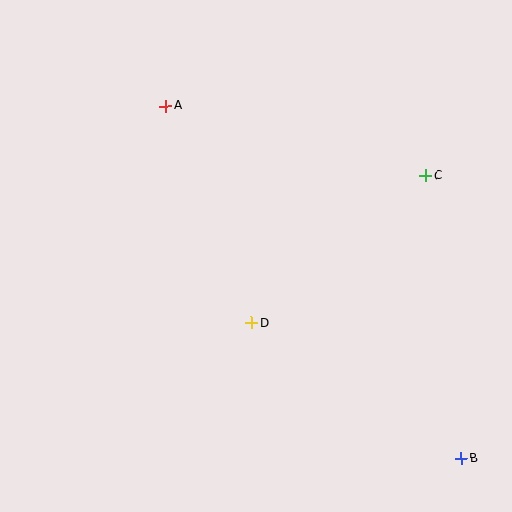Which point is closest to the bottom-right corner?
Point B is closest to the bottom-right corner.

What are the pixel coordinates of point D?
Point D is at (251, 323).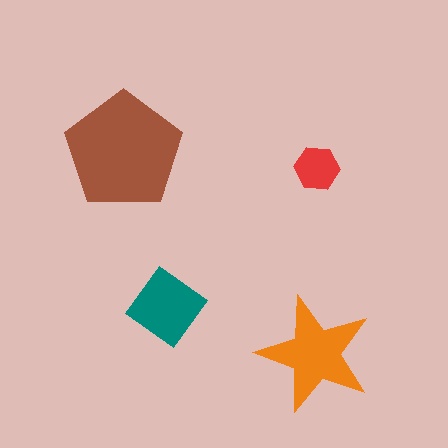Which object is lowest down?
The orange star is bottommost.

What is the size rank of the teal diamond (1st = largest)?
3rd.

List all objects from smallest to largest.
The red hexagon, the teal diamond, the orange star, the brown pentagon.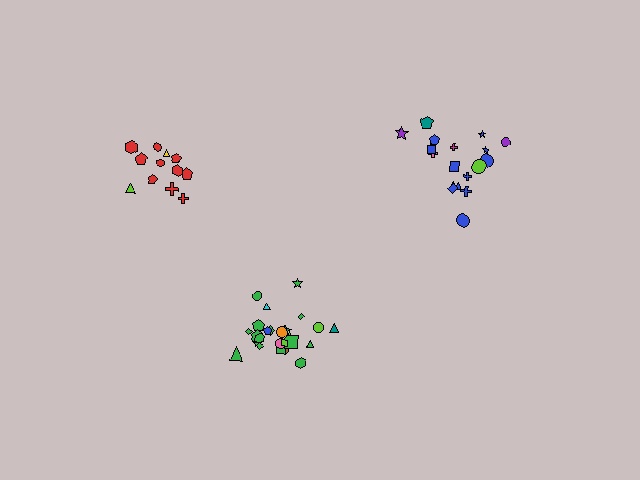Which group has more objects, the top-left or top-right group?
The top-right group.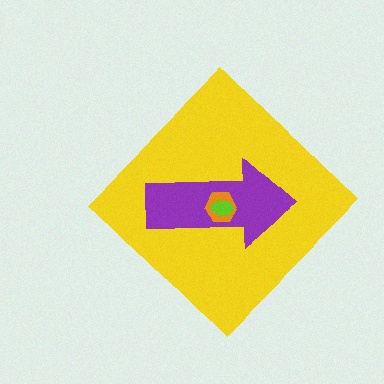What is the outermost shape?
The yellow diamond.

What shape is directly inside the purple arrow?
The orange hexagon.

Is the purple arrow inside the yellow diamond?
Yes.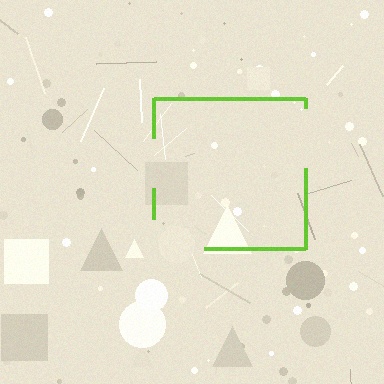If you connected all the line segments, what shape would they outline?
They would outline a square.